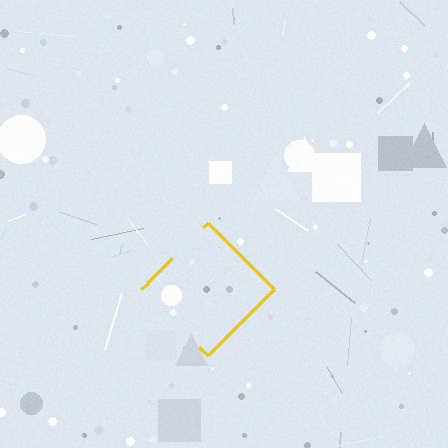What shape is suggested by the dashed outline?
The dashed outline suggests a diamond.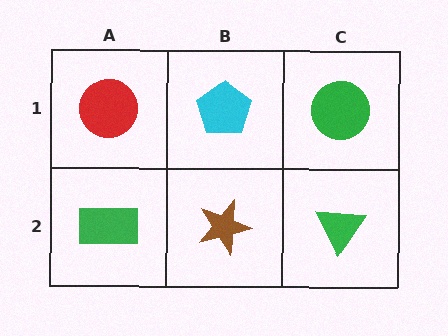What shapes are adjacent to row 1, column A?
A green rectangle (row 2, column A), a cyan pentagon (row 1, column B).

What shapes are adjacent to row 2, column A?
A red circle (row 1, column A), a brown star (row 2, column B).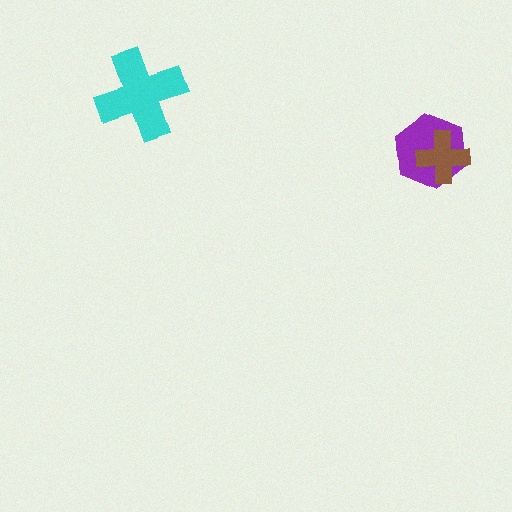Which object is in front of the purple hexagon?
The brown cross is in front of the purple hexagon.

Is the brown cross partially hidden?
No, no other shape covers it.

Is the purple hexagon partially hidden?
Yes, it is partially covered by another shape.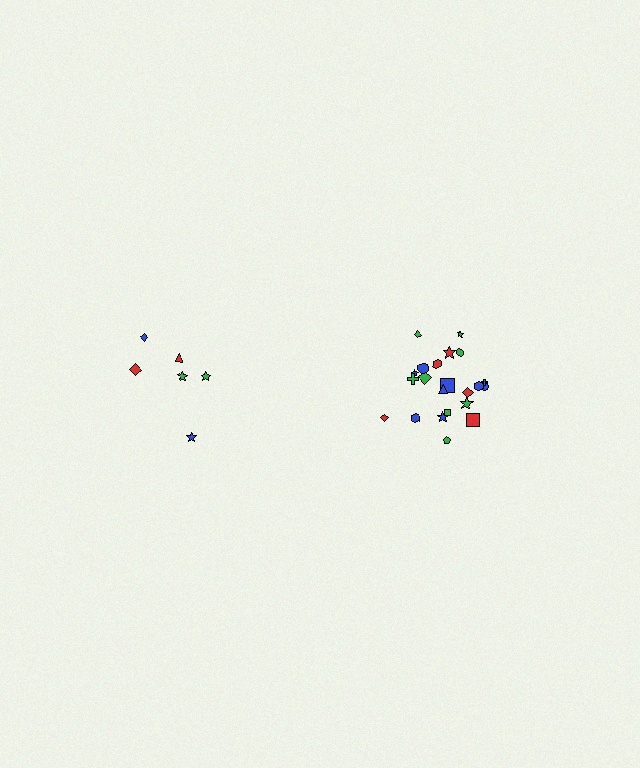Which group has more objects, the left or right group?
The right group.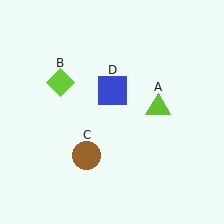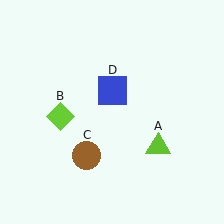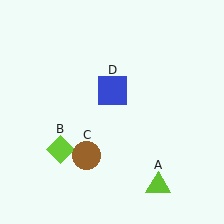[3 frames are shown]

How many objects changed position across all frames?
2 objects changed position: lime triangle (object A), lime diamond (object B).